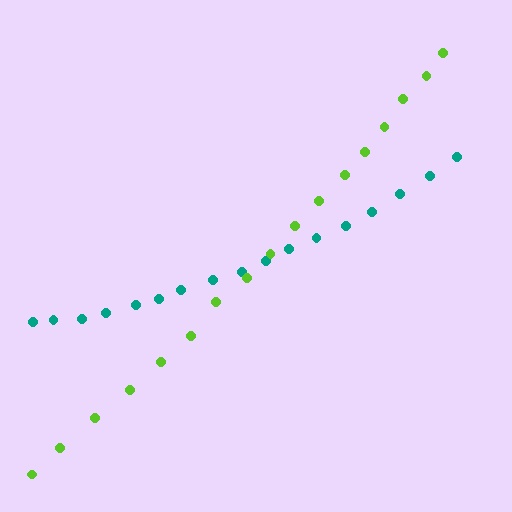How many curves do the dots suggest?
There are 2 distinct paths.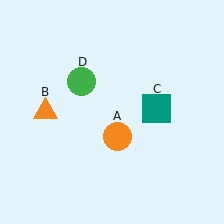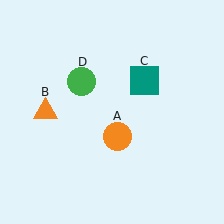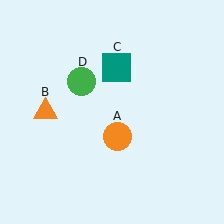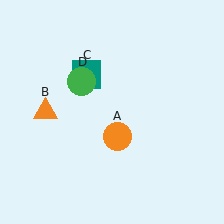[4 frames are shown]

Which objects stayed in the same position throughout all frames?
Orange circle (object A) and orange triangle (object B) and green circle (object D) remained stationary.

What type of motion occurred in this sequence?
The teal square (object C) rotated counterclockwise around the center of the scene.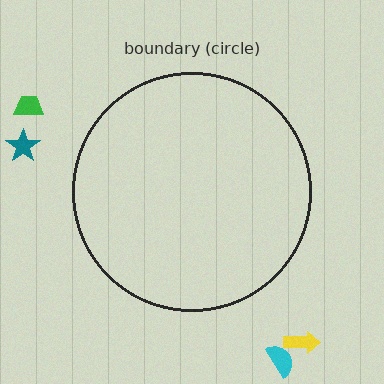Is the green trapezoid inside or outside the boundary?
Outside.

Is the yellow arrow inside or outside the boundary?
Outside.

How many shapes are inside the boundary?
0 inside, 4 outside.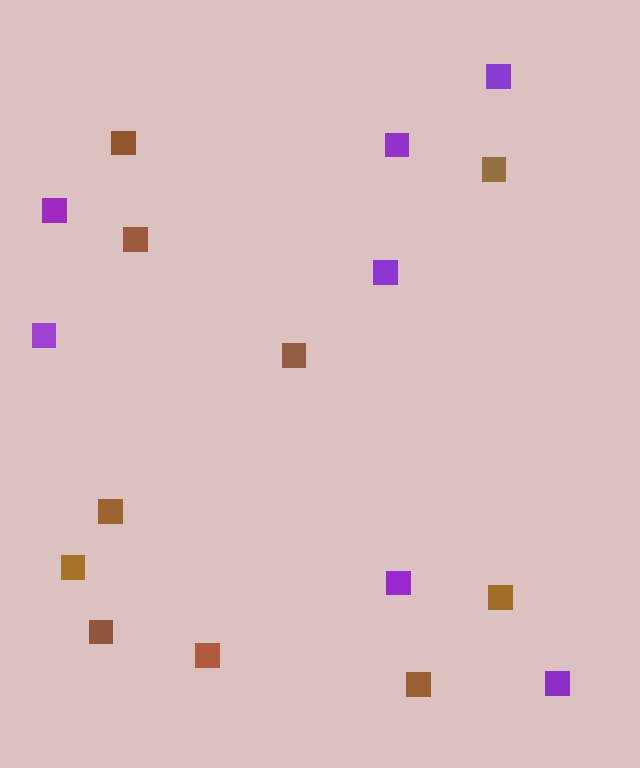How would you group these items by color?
There are 2 groups: one group of purple squares (7) and one group of brown squares (10).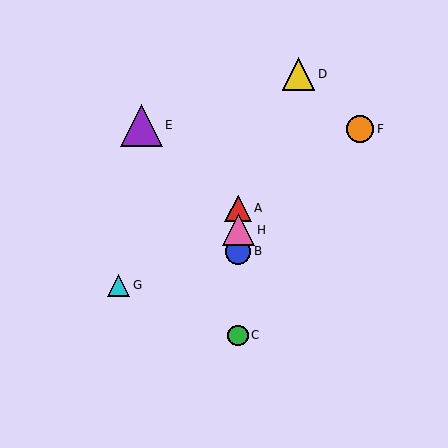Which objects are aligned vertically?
Objects A, B, C, H are aligned vertically.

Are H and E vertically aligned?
No, H is at x≈238 and E is at x≈141.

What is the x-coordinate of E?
Object E is at x≈141.